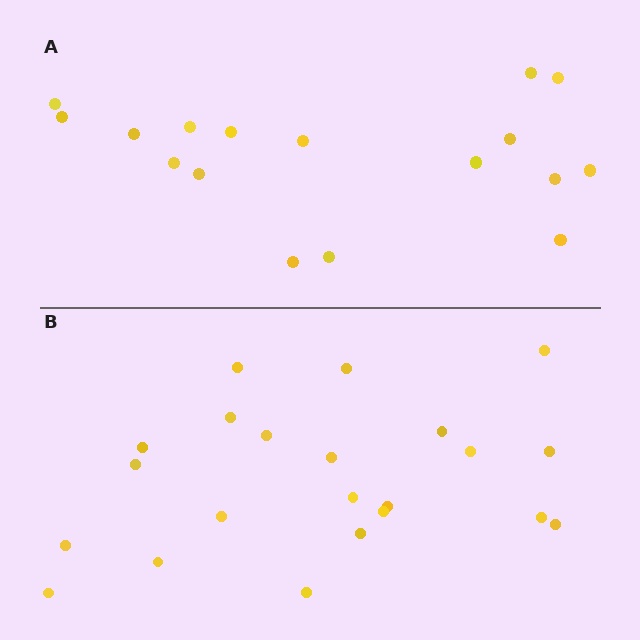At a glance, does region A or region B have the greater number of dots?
Region B (the bottom region) has more dots.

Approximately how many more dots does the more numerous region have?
Region B has about 5 more dots than region A.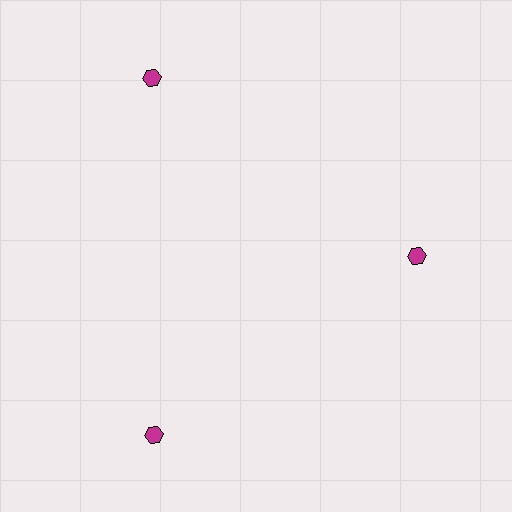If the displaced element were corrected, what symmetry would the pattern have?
It would have 3-fold rotational symmetry — the pattern would map onto itself every 120 degrees.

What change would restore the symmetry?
The symmetry would be restored by moving it outward, back onto the ring so that all 3 hexagons sit at equal angles and equal distance from the center.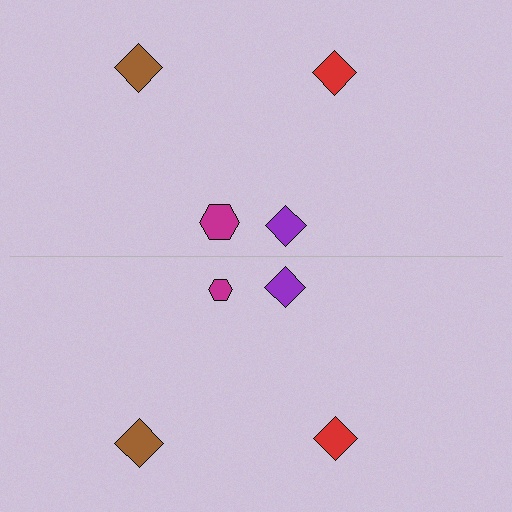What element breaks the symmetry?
The magenta hexagon on the bottom side has a different size than its mirror counterpart.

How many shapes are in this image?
There are 8 shapes in this image.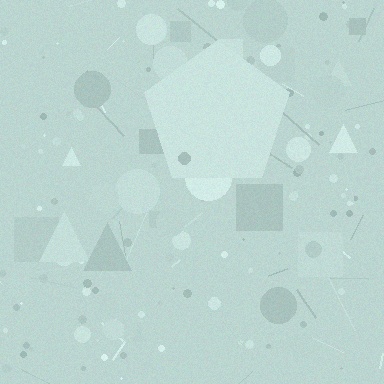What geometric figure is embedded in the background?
A pentagon is embedded in the background.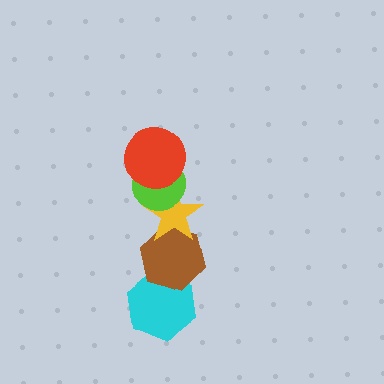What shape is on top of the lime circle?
The red circle is on top of the lime circle.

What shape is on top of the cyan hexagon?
The brown hexagon is on top of the cyan hexagon.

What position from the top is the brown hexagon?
The brown hexagon is 4th from the top.